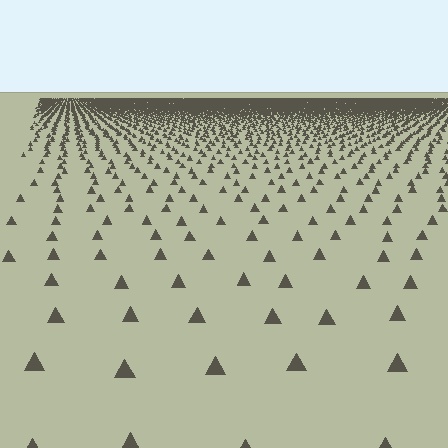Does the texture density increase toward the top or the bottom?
Density increases toward the top.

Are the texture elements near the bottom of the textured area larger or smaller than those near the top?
Larger. Near the bottom, elements are closer to the viewer and appear at a bigger on-screen size.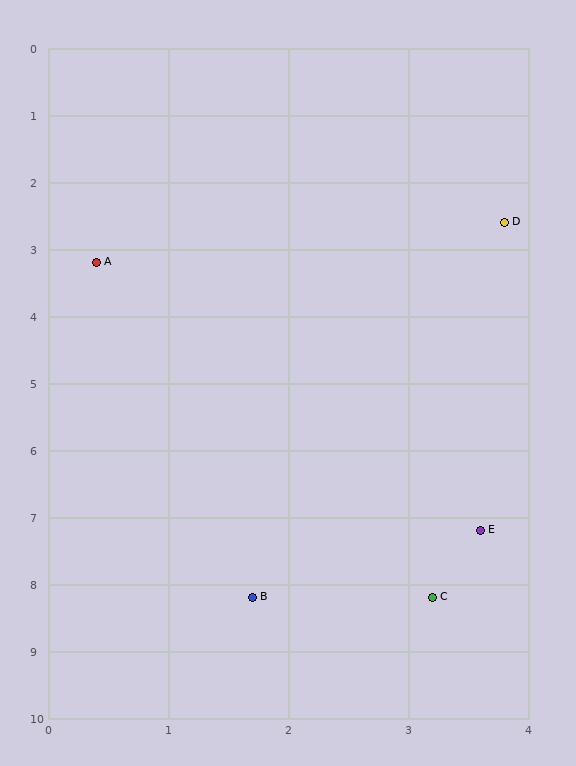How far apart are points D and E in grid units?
Points D and E are about 4.6 grid units apart.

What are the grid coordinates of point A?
Point A is at approximately (0.4, 3.2).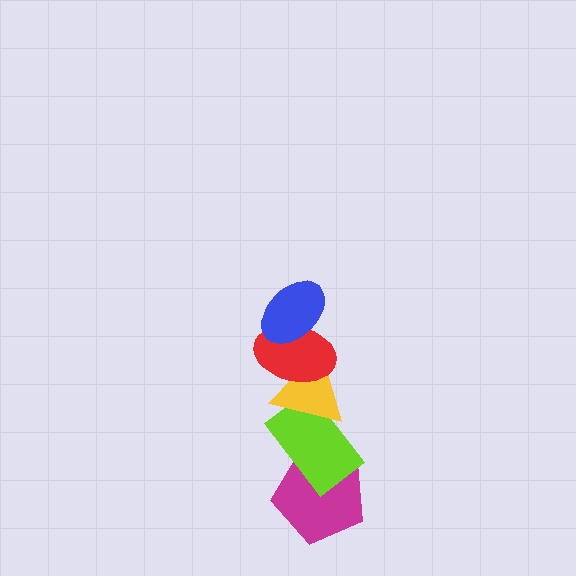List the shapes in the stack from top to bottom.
From top to bottom: the blue ellipse, the red ellipse, the yellow triangle, the lime rectangle, the magenta pentagon.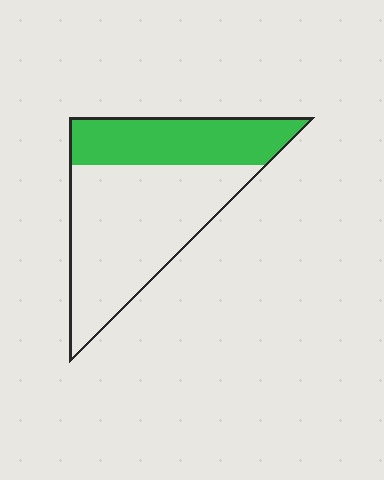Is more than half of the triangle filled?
No.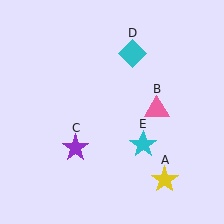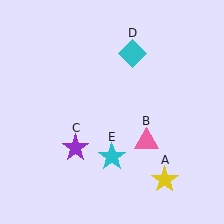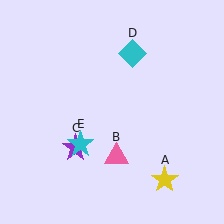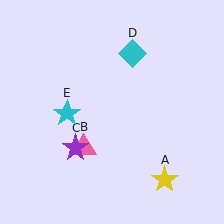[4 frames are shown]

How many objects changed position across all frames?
2 objects changed position: pink triangle (object B), cyan star (object E).